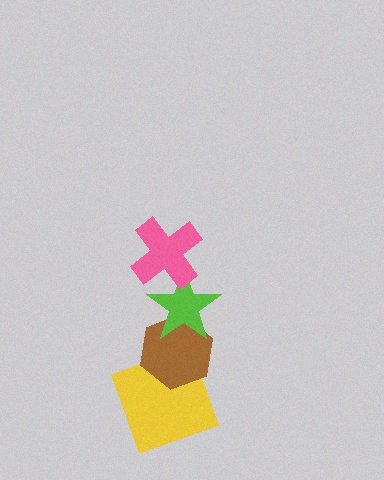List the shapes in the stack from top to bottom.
From top to bottom: the pink cross, the lime star, the brown hexagon, the yellow square.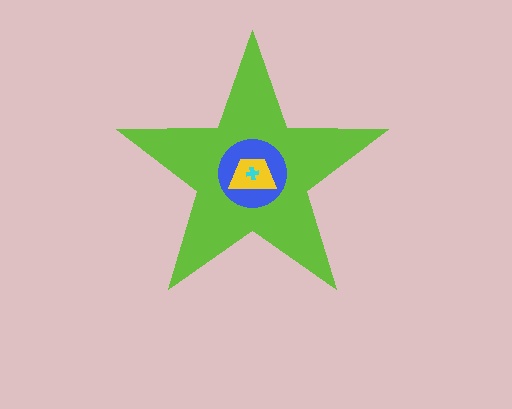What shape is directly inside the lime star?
The blue circle.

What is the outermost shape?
The lime star.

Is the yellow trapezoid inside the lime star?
Yes.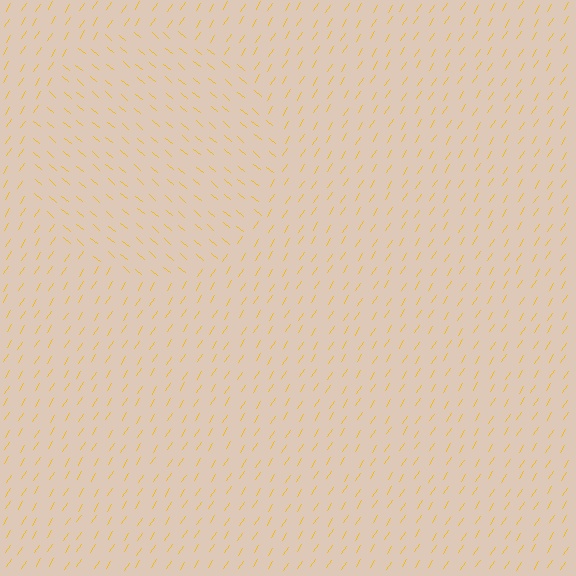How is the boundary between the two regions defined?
The boundary is defined purely by a change in line orientation (approximately 83 degrees difference). All lines are the same color and thickness.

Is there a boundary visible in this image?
Yes, there is a texture boundary formed by a change in line orientation.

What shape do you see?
I see a circle.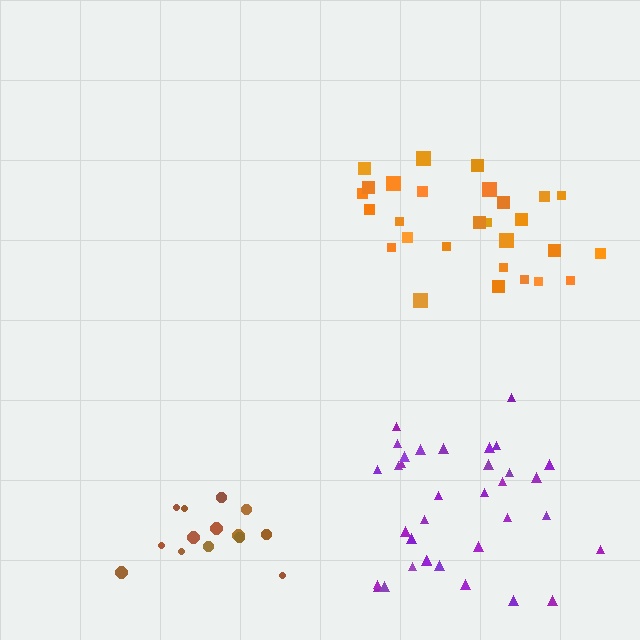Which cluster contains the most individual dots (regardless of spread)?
Purple (35).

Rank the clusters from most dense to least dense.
brown, purple, orange.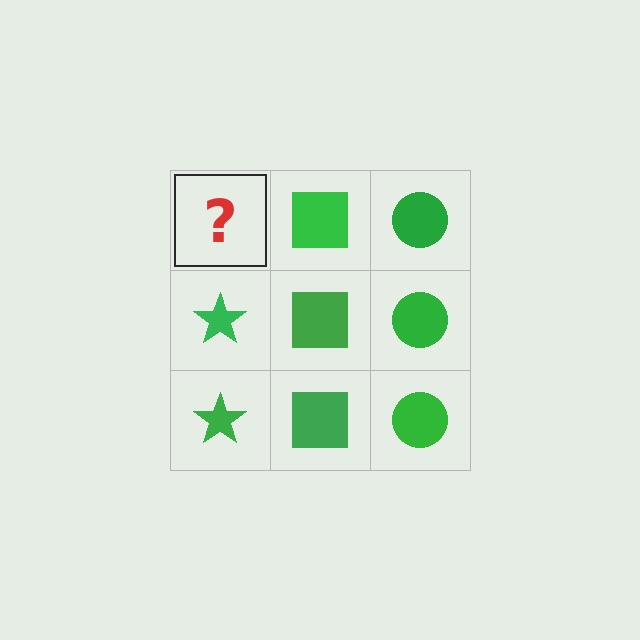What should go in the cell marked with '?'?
The missing cell should contain a green star.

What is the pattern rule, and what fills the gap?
The rule is that each column has a consistent shape. The gap should be filled with a green star.